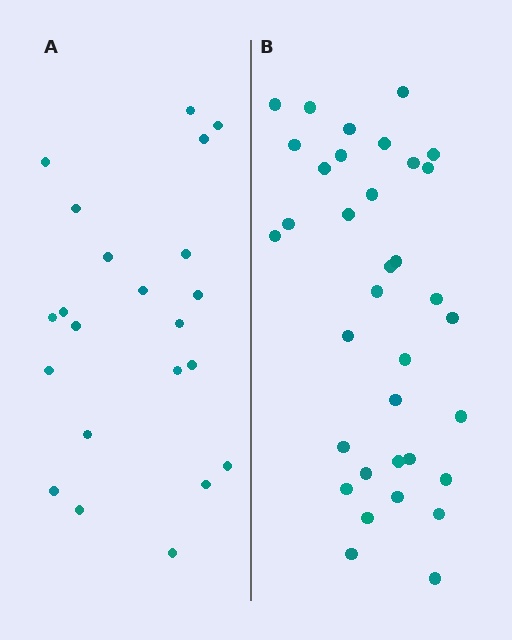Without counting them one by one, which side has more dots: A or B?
Region B (the right region) has more dots.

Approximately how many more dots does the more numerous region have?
Region B has approximately 15 more dots than region A.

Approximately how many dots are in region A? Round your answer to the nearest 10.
About 20 dots. (The exact count is 22, which rounds to 20.)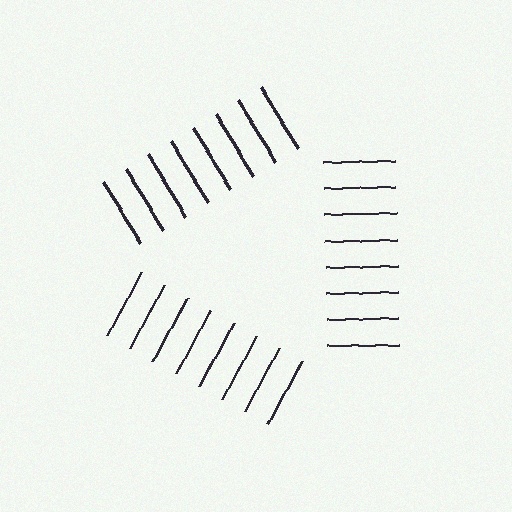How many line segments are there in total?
24 — 8 along each of the 3 edges.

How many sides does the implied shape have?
3 sides — the line-ends trace a triangle.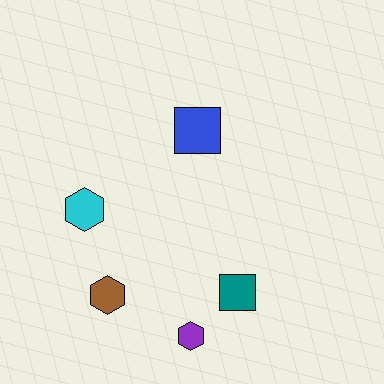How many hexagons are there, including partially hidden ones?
There are 3 hexagons.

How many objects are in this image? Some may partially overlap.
There are 5 objects.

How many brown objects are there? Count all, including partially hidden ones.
There is 1 brown object.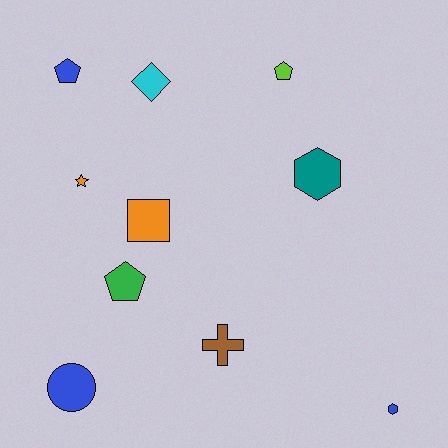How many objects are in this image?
There are 10 objects.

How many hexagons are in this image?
There are 2 hexagons.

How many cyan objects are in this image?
There is 1 cyan object.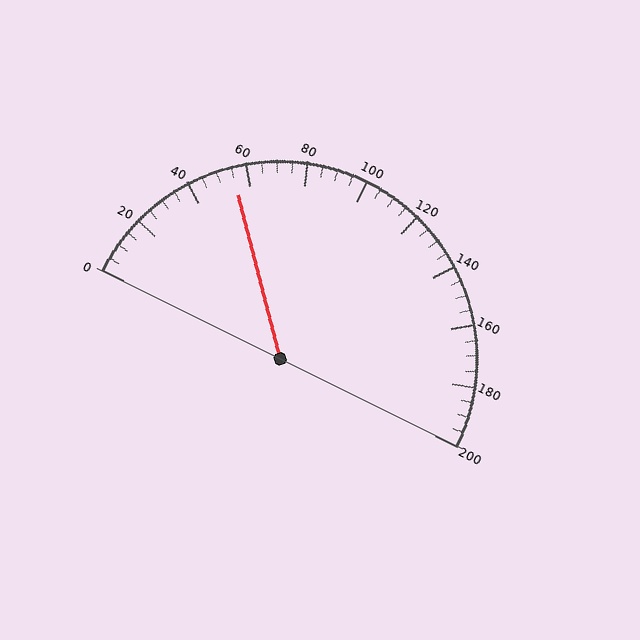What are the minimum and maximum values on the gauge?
The gauge ranges from 0 to 200.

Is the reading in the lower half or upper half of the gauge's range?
The reading is in the lower half of the range (0 to 200).